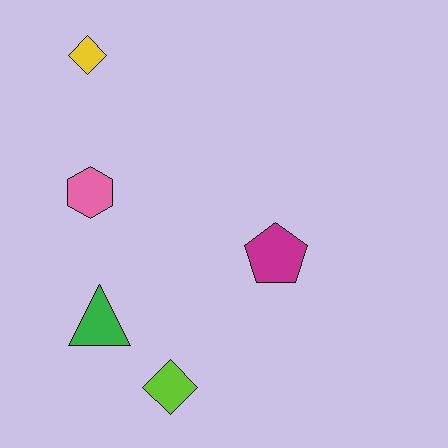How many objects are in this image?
There are 5 objects.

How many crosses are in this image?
There are no crosses.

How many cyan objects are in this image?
There are no cyan objects.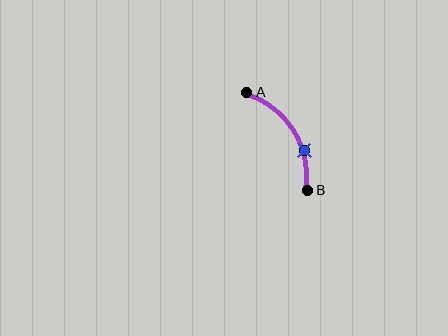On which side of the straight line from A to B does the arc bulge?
The arc bulges to the right of the straight line connecting A and B.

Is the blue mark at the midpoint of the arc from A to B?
No. The blue mark lies on the arc but is closer to endpoint B. The arc midpoint would be at the point on the curve equidistant along the arc from both A and B.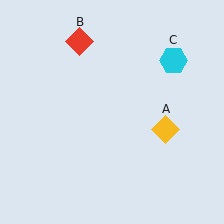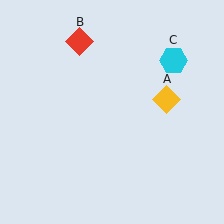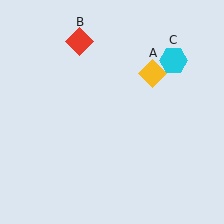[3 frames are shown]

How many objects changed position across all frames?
1 object changed position: yellow diamond (object A).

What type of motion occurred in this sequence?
The yellow diamond (object A) rotated counterclockwise around the center of the scene.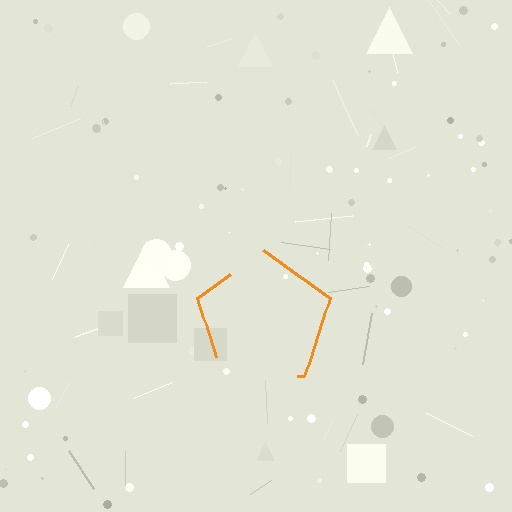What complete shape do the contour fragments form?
The contour fragments form a pentagon.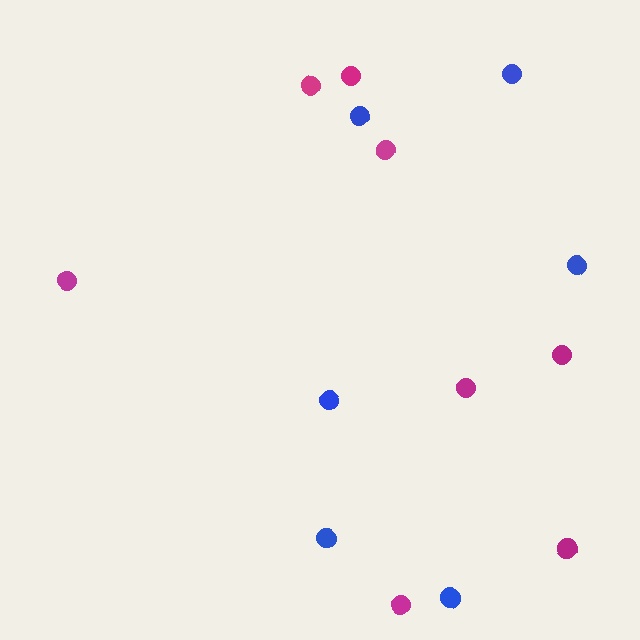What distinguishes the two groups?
There are 2 groups: one group of magenta circles (8) and one group of blue circles (6).